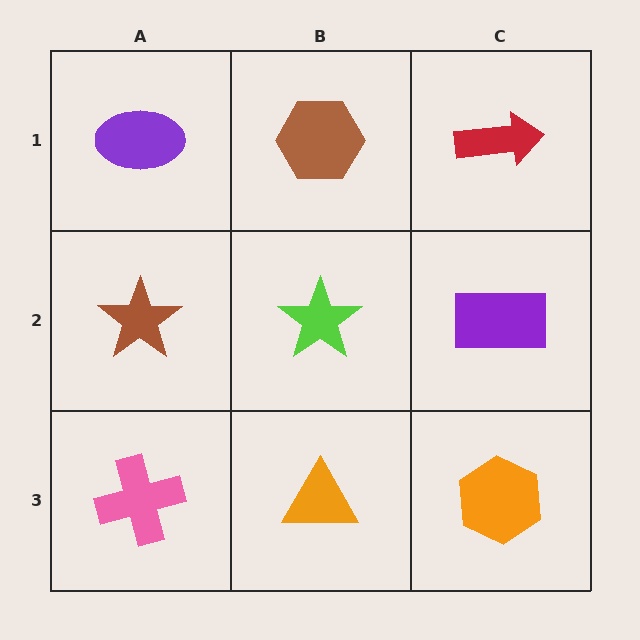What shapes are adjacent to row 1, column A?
A brown star (row 2, column A), a brown hexagon (row 1, column B).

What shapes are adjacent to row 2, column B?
A brown hexagon (row 1, column B), an orange triangle (row 3, column B), a brown star (row 2, column A), a purple rectangle (row 2, column C).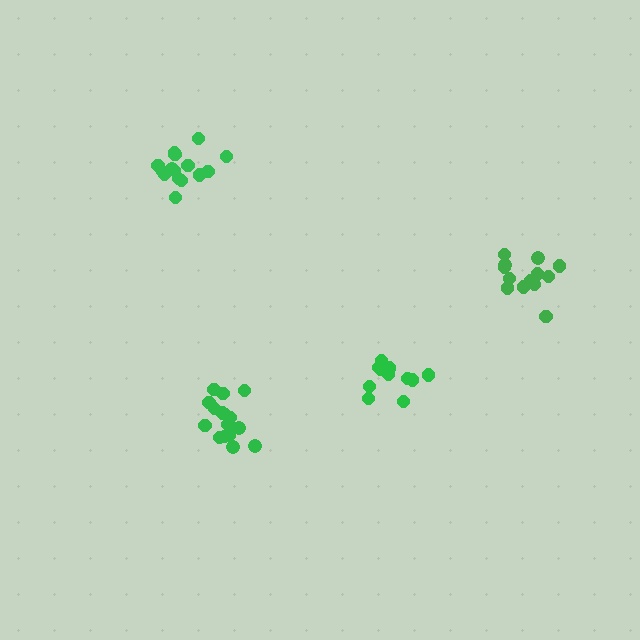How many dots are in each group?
Group 1: 16 dots, Group 2: 13 dots, Group 3: 16 dots, Group 4: 12 dots (57 total).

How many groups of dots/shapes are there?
There are 4 groups.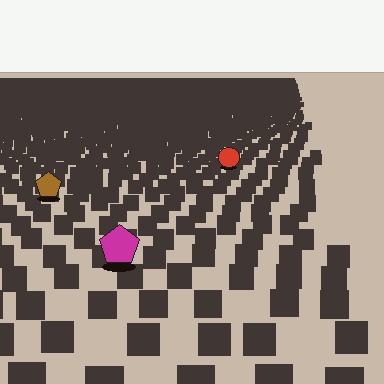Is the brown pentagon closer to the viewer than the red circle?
Yes. The brown pentagon is closer — you can tell from the texture gradient: the ground texture is coarser near it.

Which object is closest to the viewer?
The magenta pentagon is closest. The texture marks near it are larger and more spread out.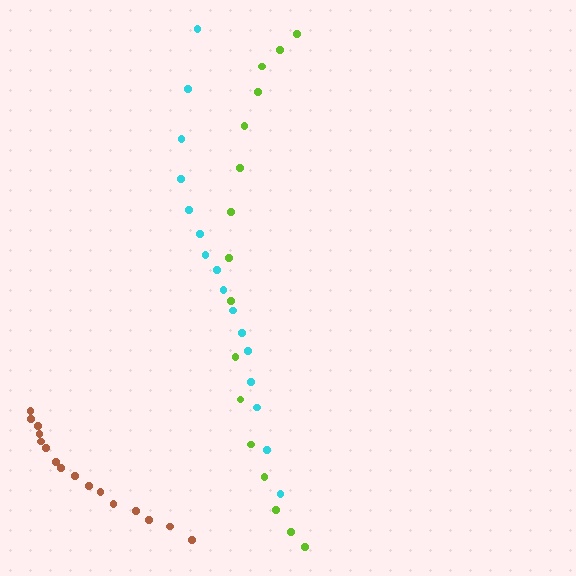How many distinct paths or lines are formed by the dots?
There are 3 distinct paths.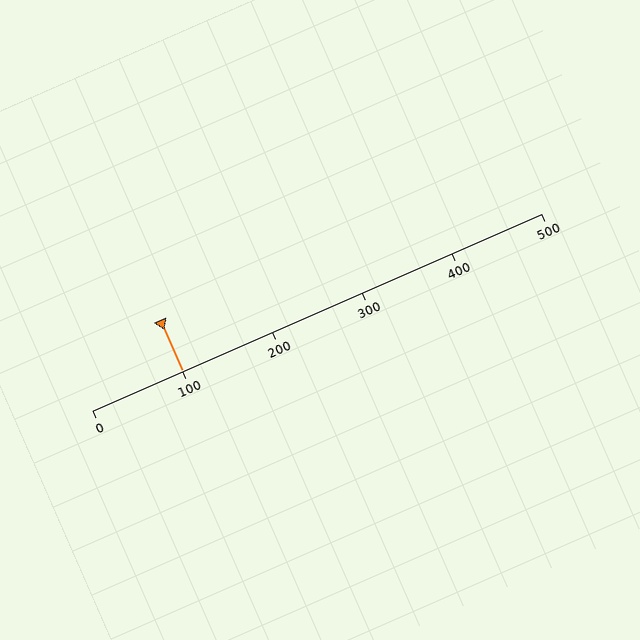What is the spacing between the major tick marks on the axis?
The major ticks are spaced 100 apart.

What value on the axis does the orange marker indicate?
The marker indicates approximately 100.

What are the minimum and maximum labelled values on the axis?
The axis runs from 0 to 500.